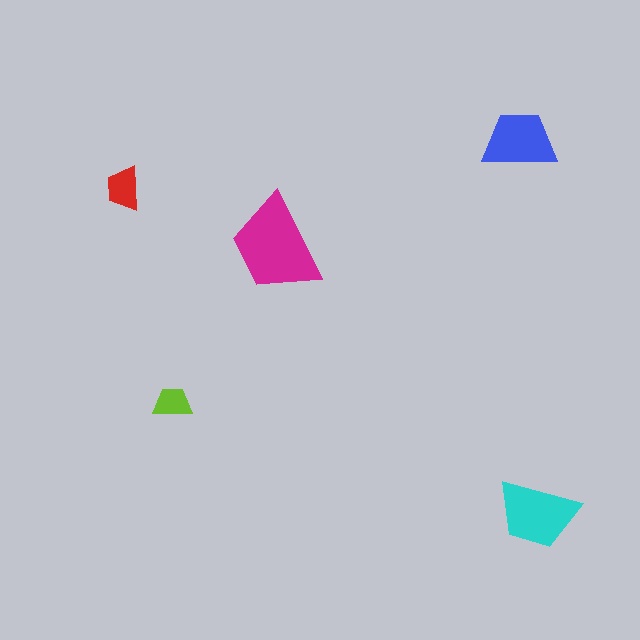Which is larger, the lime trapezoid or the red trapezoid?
The red one.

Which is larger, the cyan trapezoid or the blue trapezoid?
The cyan one.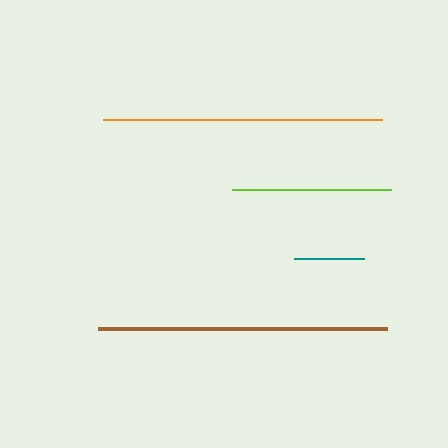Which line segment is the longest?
The brown line is the longest at approximately 289 pixels.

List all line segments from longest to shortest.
From longest to shortest: brown, orange, lime, teal.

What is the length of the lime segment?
The lime segment is approximately 159 pixels long.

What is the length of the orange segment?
The orange segment is approximately 280 pixels long.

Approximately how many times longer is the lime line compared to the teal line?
The lime line is approximately 2.3 times the length of the teal line.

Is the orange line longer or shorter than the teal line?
The orange line is longer than the teal line.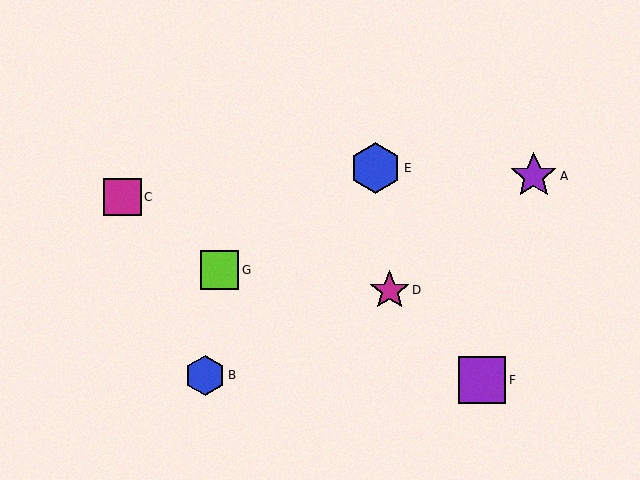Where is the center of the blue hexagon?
The center of the blue hexagon is at (375, 168).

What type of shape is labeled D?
Shape D is a magenta star.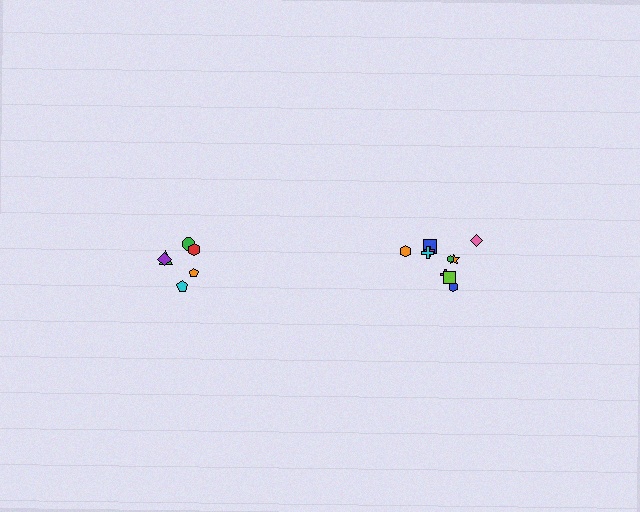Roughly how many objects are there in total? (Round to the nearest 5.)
Roughly 15 objects in total.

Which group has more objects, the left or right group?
The right group.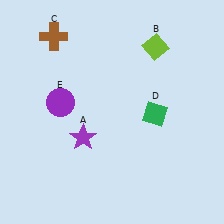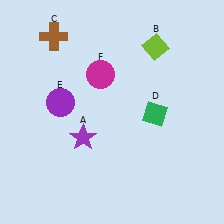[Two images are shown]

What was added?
A magenta circle (F) was added in Image 2.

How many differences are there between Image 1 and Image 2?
There is 1 difference between the two images.